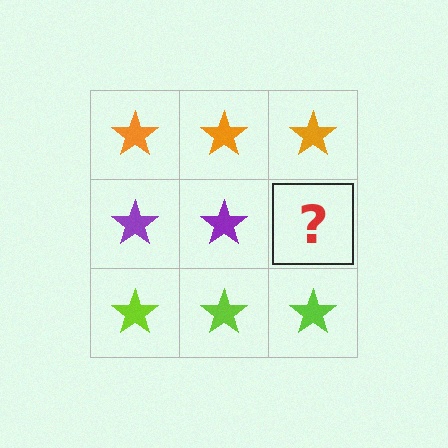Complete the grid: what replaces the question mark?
The question mark should be replaced with a purple star.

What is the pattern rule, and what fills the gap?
The rule is that each row has a consistent color. The gap should be filled with a purple star.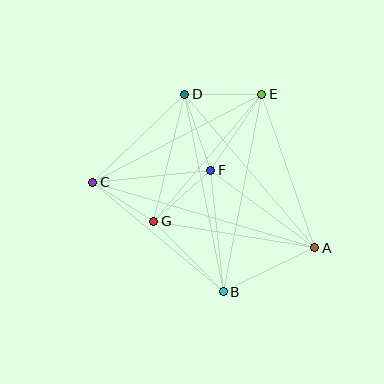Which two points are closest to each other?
Points C and G are closest to each other.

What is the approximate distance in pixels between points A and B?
The distance between A and B is approximately 102 pixels.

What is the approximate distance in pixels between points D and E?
The distance between D and E is approximately 77 pixels.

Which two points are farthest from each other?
Points A and C are farthest from each other.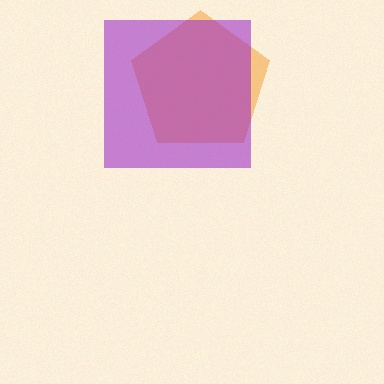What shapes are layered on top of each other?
The layered shapes are: an orange pentagon, a purple square.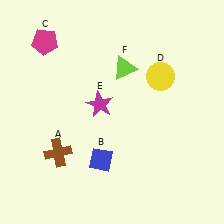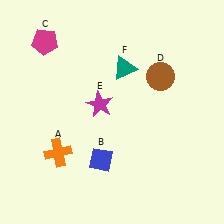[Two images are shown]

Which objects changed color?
A changed from brown to orange. D changed from yellow to brown. F changed from lime to teal.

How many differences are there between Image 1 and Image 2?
There are 3 differences between the two images.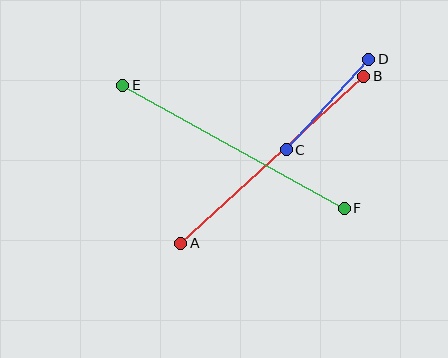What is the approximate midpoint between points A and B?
The midpoint is at approximately (272, 160) pixels.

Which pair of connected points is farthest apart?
Points E and F are farthest apart.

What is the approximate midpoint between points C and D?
The midpoint is at approximately (327, 104) pixels.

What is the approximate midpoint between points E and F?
The midpoint is at approximately (234, 147) pixels.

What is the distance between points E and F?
The distance is approximately 253 pixels.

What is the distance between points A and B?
The distance is approximately 248 pixels.